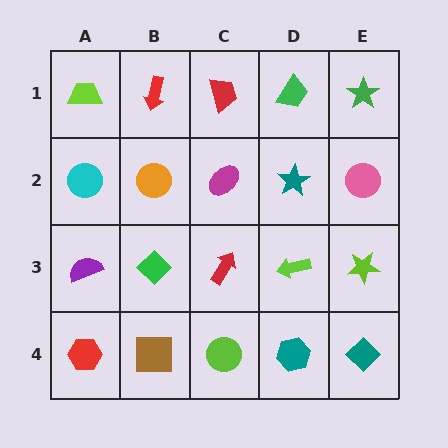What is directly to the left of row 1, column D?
A red trapezoid.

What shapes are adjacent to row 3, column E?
A pink circle (row 2, column E), a teal diamond (row 4, column E), a lime arrow (row 3, column D).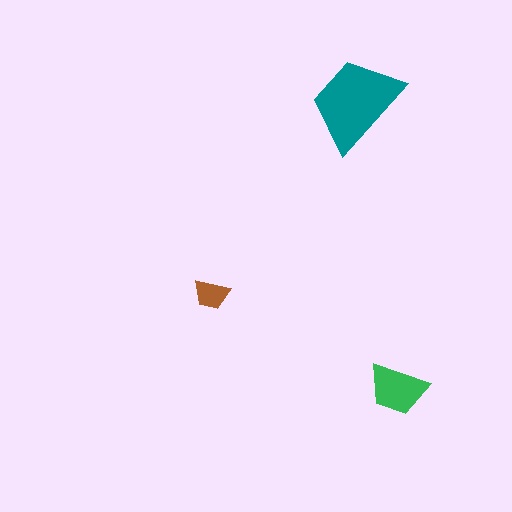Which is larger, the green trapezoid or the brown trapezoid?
The green one.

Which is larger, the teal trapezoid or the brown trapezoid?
The teal one.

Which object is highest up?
The teal trapezoid is topmost.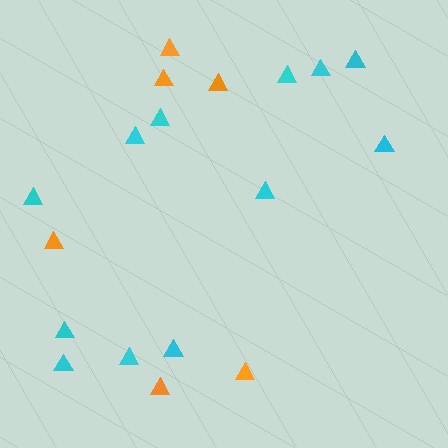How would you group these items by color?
There are 2 groups: one group of orange triangles (6) and one group of cyan triangles (12).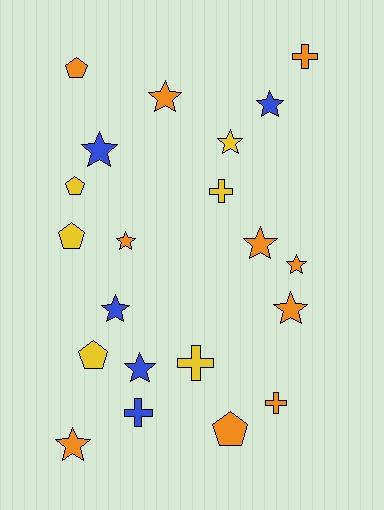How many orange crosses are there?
There are 2 orange crosses.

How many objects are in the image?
There are 21 objects.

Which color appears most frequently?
Orange, with 10 objects.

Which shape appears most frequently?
Star, with 11 objects.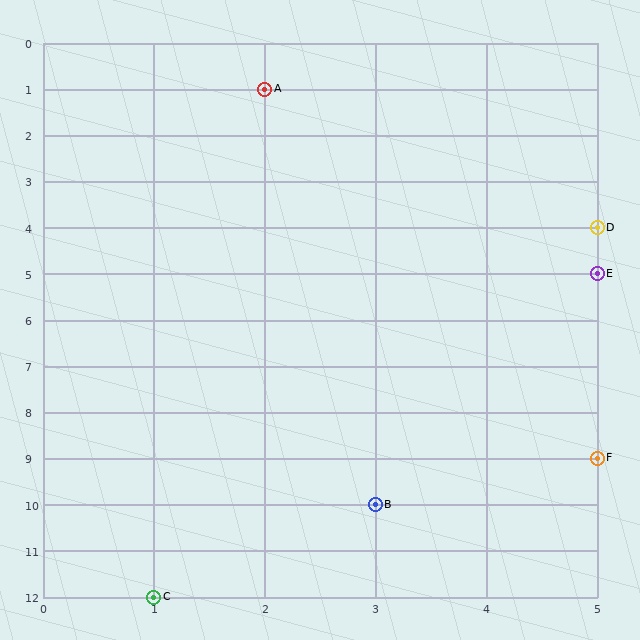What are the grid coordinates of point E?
Point E is at grid coordinates (5, 5).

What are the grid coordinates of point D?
Point D is at grid coordinates (5, 4).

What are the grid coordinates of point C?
Point C is at grid coordinates (1, 12).